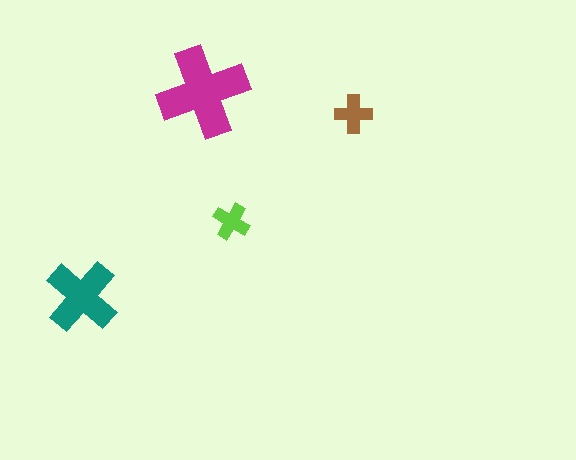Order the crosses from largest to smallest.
the magenta one, the teal one, the brown one, the lime one.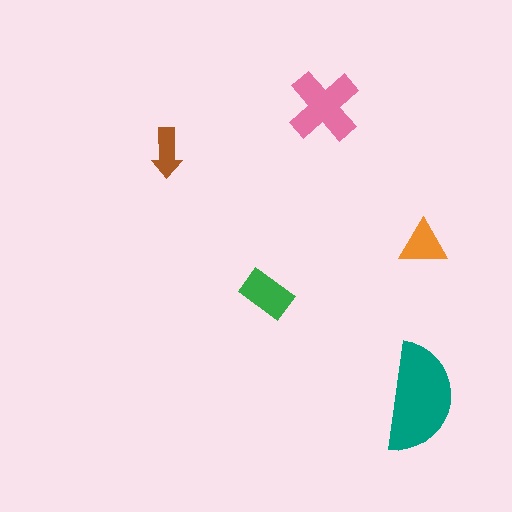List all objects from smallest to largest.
The brown arrow, the orange triangle, the green rectangle, the pink cross, the teal semicircle.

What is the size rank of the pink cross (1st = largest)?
2nd.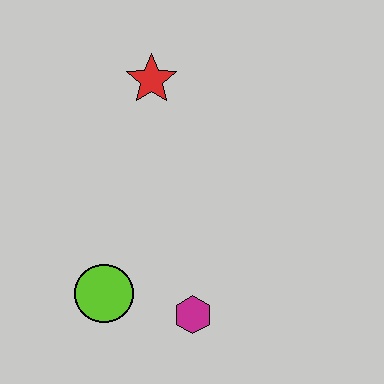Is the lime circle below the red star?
Yes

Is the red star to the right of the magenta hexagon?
No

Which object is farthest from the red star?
The magenta hexagon is farthest from the red star.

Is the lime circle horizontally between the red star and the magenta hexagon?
No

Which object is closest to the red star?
The lime circle is closest to the red star.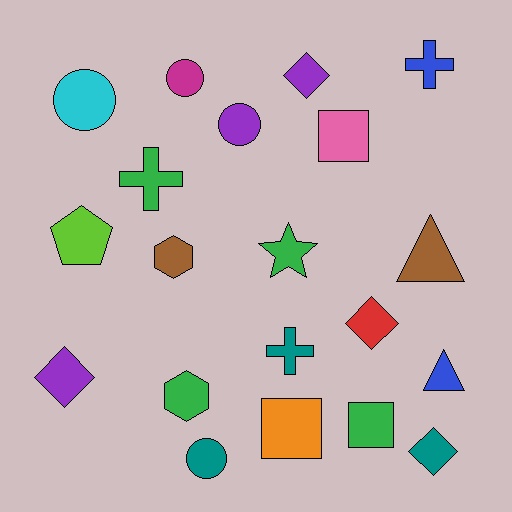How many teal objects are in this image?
There are 3 teal objects.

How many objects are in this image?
There are 20 objects.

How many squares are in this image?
There are 3 squares.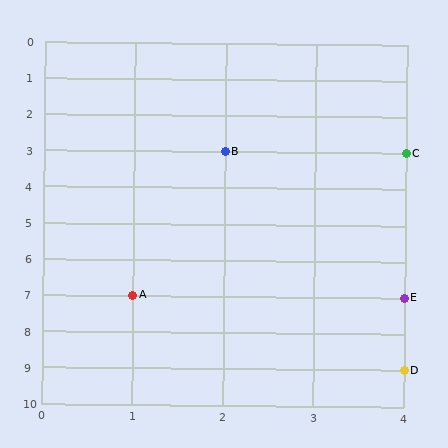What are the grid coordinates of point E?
Point E is at grid coordinates (4, 7).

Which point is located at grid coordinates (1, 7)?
Point A is at (1, 7).